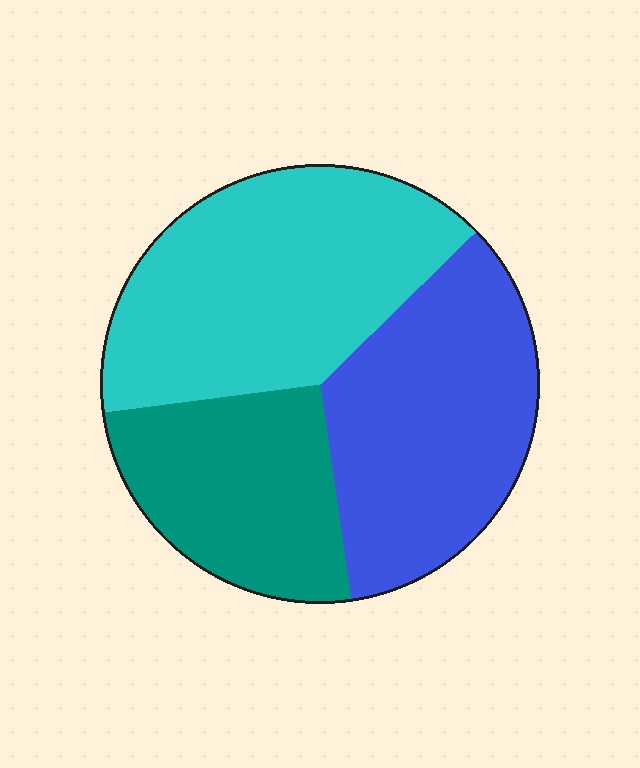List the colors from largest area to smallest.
From largest to smallest: cyan, blue, teal.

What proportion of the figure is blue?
Blue covers around 35% of the figure.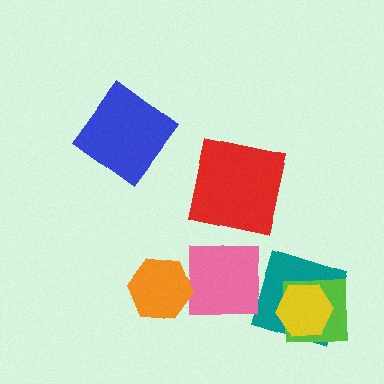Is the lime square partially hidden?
Yes, it is partially covered by another shape.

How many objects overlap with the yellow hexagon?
2 objects overlap with the yellow hexagon.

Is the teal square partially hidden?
Yes, it is partially covered by another shape.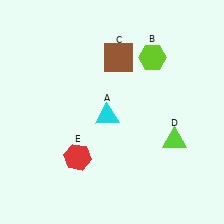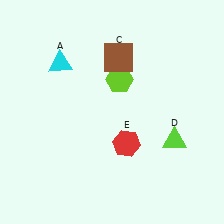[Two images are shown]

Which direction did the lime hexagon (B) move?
The lime hexagon (B) moved left.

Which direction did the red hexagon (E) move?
The red hexagon (E) moved right.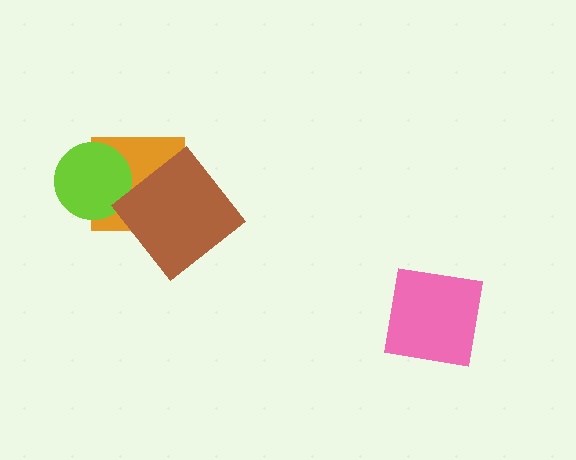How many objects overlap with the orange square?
2 objects overlap with the orange square.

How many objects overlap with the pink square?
0 objects overlap with the pink square.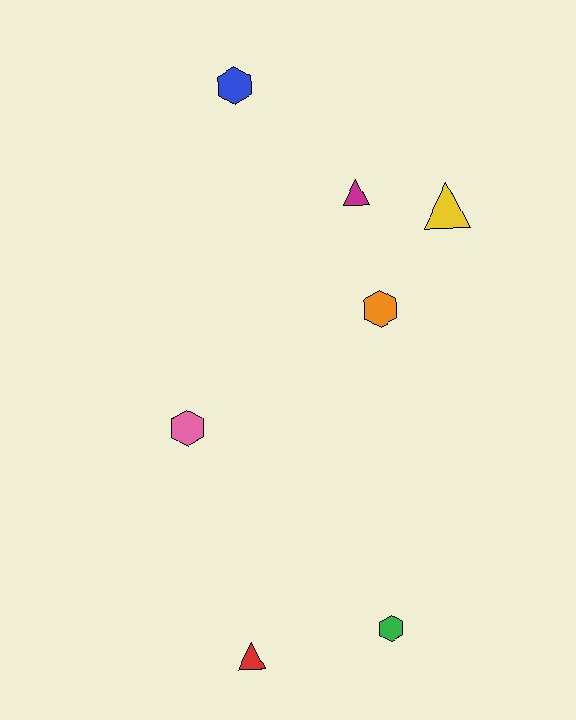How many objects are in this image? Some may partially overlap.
There are 7 objects.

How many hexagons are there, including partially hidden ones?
There are 4 hexagons.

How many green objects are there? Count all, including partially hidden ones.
There is 1 green object.